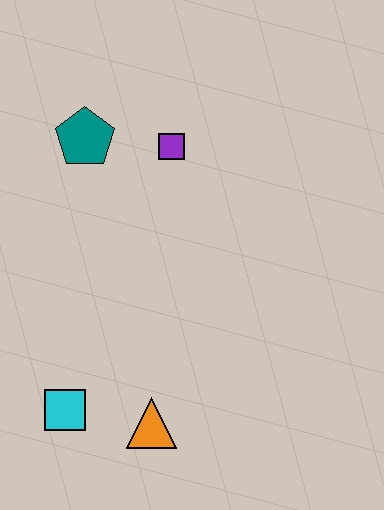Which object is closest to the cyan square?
The orange triangle is closest to the cyan square.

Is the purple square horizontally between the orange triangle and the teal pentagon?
No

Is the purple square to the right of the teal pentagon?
Yes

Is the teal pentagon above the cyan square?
Yes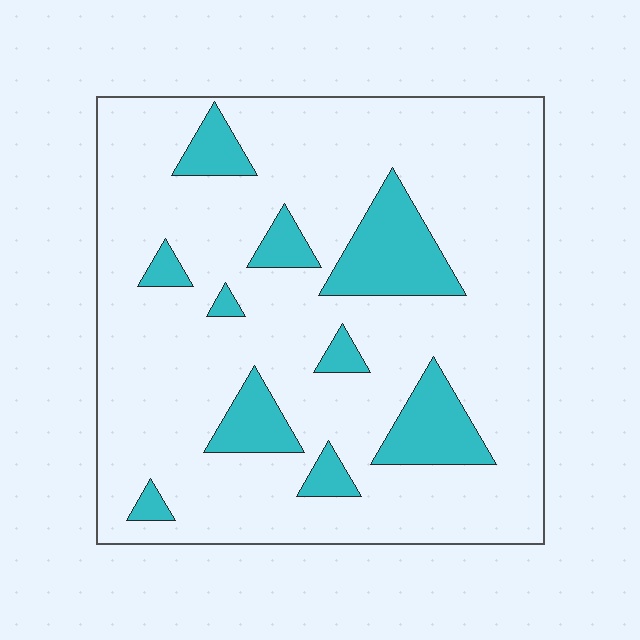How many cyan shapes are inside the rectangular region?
10.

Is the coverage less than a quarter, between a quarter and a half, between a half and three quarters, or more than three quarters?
Less than a quarter.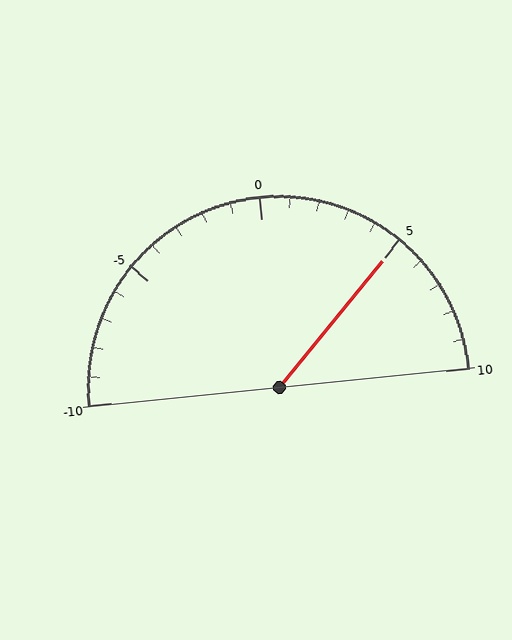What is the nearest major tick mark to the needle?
The nearest major tick mark is 5.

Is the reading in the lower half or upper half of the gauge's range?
The reading is in the upper half of the range (-10 to 10).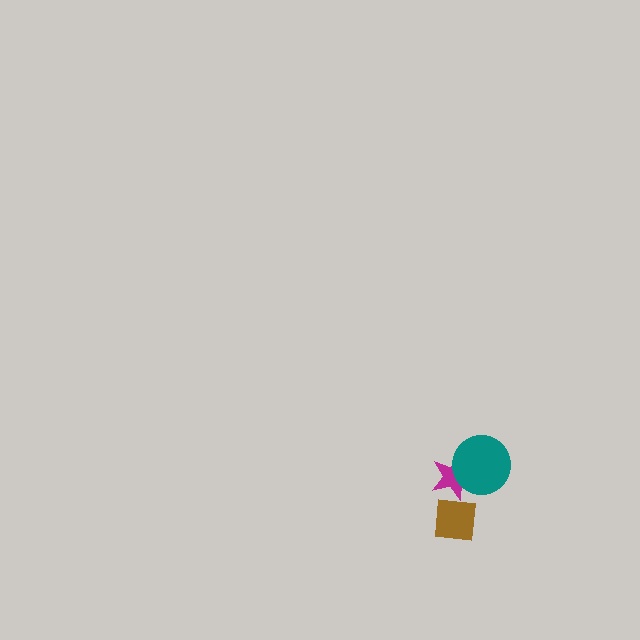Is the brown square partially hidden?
No, no other shape covers it.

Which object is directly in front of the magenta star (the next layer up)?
The teal circle is directly in front of the magenta star.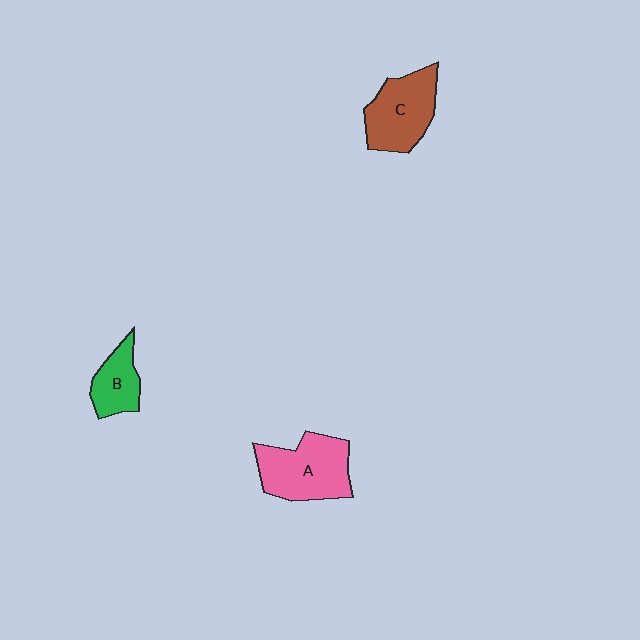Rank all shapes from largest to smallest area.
From largest to smallest: A (pink), C (brown), B (green).